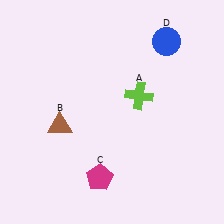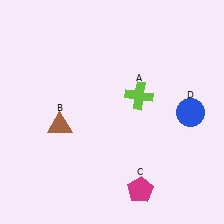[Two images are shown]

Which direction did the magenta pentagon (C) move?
The magenta pentagon (C) moved right.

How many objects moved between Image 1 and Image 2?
2 objects moved between the two images.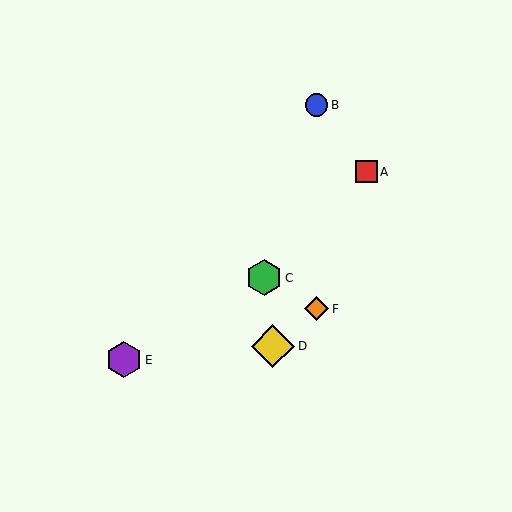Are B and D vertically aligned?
No, B is at x≈316 and D is at x≈273.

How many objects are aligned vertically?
2 objects (B, F) are aligned vertically.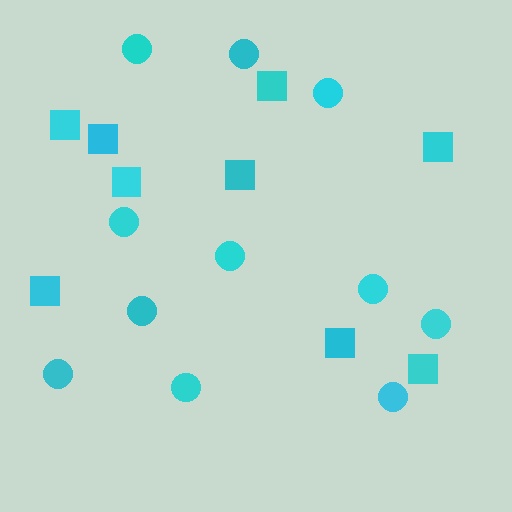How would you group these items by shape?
There are 2 groups: one group of circles (11) and one group of squares (9).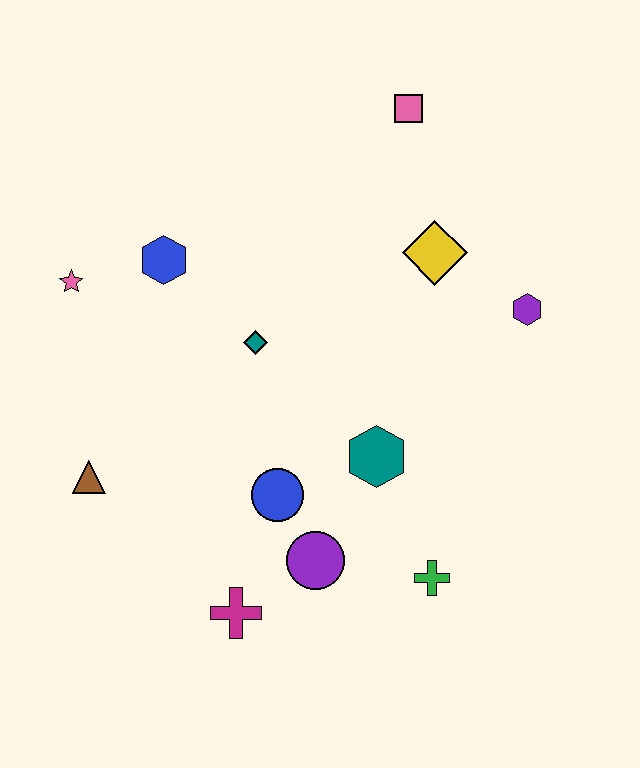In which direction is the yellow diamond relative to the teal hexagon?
The yellow diamond is above the teal hexagon.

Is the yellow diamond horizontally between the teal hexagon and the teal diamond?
No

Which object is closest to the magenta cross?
The purple circle is closest to the magenta cross.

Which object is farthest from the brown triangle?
The pink square is farthest from the brown triangle.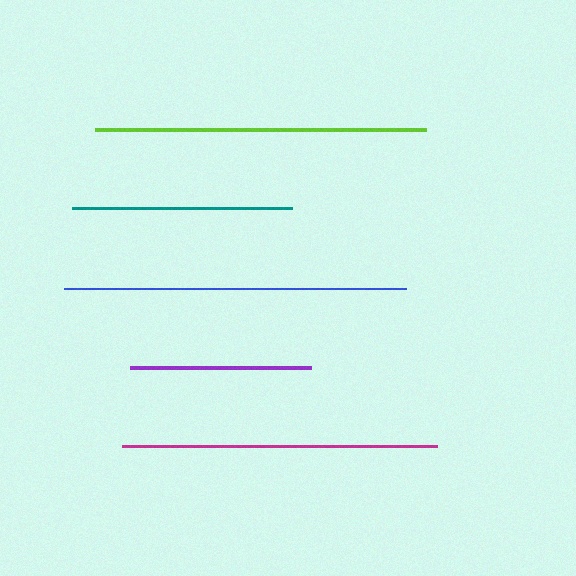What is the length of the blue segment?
The blue segment is approximately 343 pixels long.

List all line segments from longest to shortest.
From longest to shortest: blue, lime, magenta, teal, purple.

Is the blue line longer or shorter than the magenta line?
The blue line is longer than the magenta line.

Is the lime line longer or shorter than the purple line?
The lime line is longer than the purple line.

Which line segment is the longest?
The blue line is the longest at approximately 343 pixels.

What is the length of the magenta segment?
The magenta segment is approximately 315 pixels long.